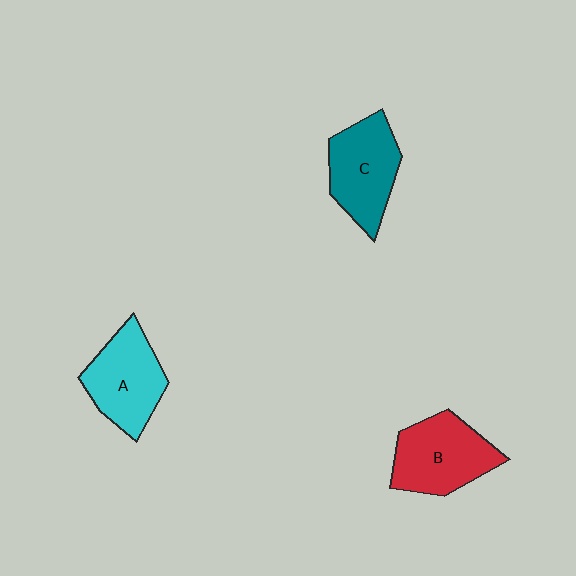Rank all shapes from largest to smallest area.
From largest to smallest: B (red), C (teal), A (cyan).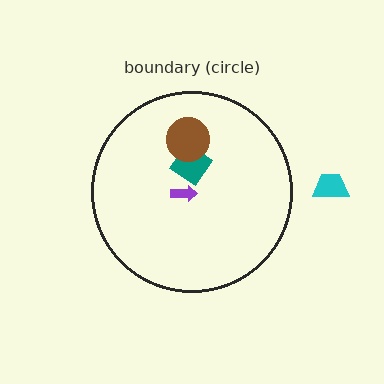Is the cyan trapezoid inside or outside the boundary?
Outside.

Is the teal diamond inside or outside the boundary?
Inside.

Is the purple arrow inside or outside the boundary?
Inside.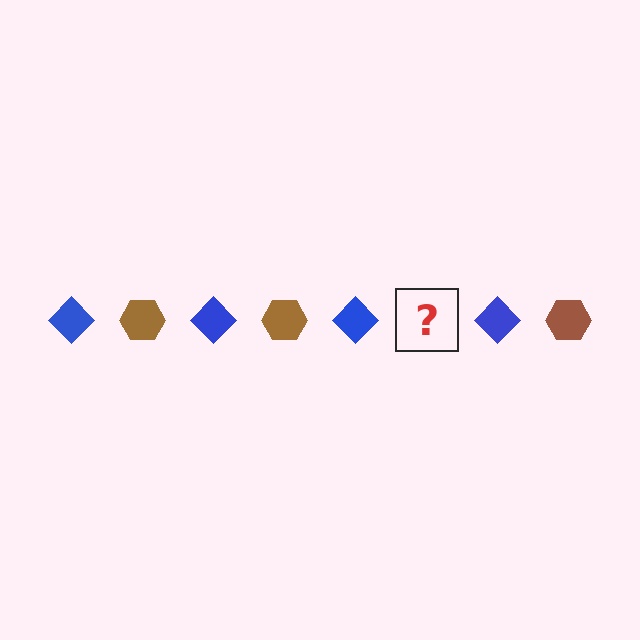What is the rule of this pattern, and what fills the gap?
The rule is that the pattern alternates between blue diamond and brown hexagon. The gap should be filled with a brown hexagon.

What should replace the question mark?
The question mark should be replaced with a brown hexagon.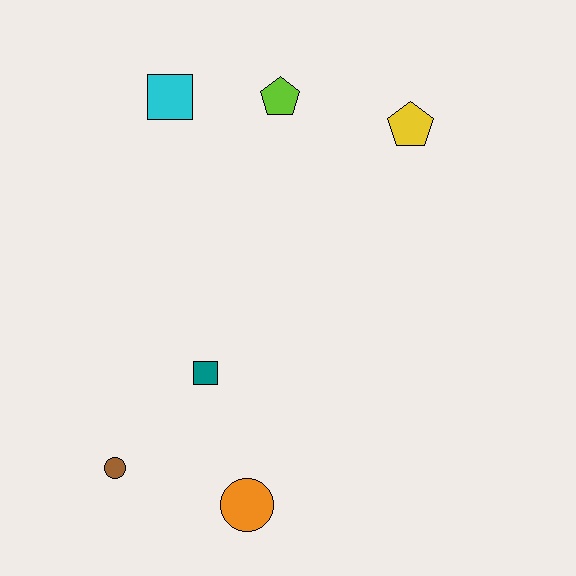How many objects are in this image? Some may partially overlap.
There are 6 objects.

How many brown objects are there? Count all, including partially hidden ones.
There is 1 brown object.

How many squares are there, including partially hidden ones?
There are 2 squares.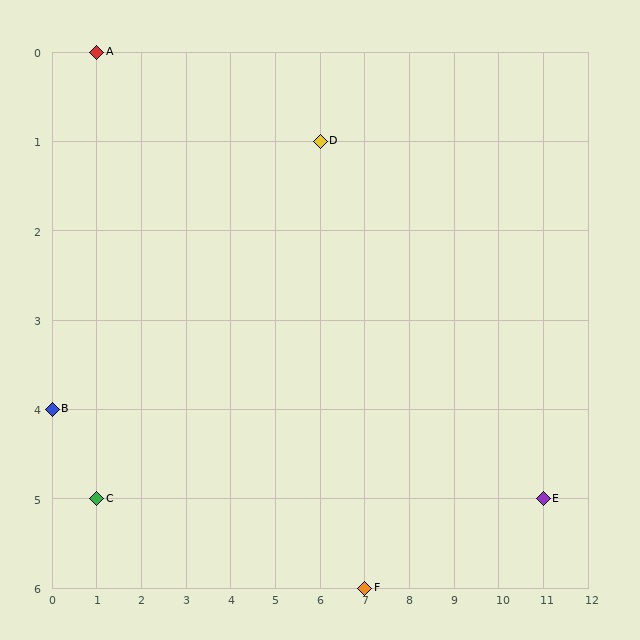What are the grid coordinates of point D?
Point D is at grid coordinates (6, 1).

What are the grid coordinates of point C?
Point C is at grid coordinates (1, 5).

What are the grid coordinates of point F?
Point F is at grid coordinates (7, 6).